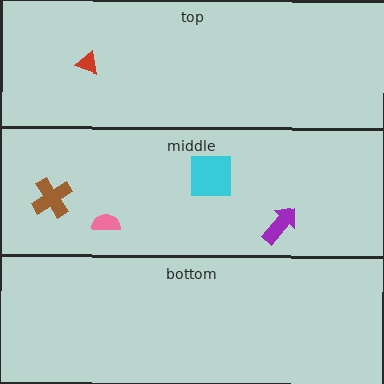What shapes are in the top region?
The red triangle.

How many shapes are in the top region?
1.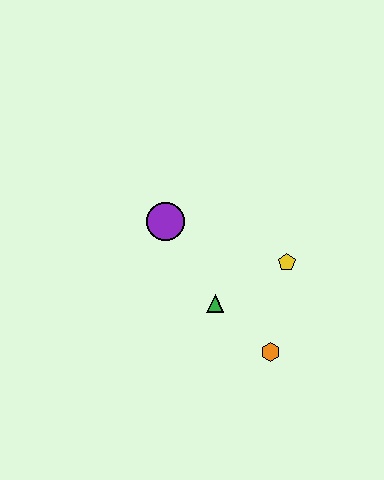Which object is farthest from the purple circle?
The orange hexagon is farthest from the purple circle.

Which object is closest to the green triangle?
The orange hexagon is closest to the green triangle.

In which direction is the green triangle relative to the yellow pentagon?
The green triangle is to the left of the yellow pentagon.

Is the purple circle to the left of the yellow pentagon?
Yes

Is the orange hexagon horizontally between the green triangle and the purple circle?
No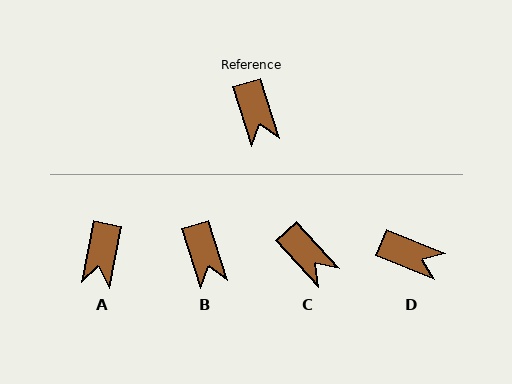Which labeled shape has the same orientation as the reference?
B.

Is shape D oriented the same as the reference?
No, it is off by about 50 degrees.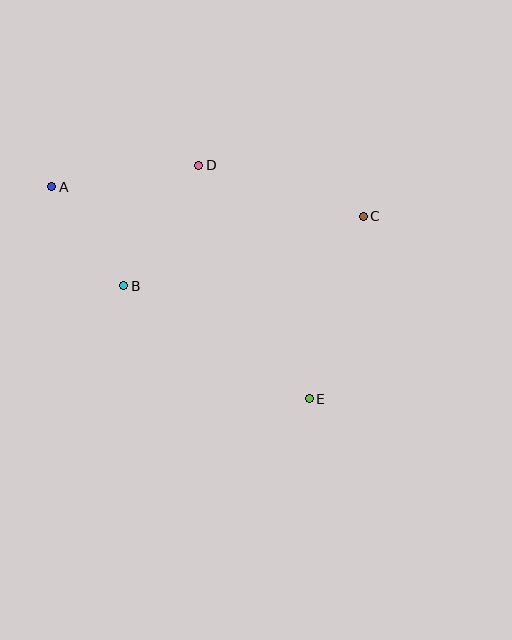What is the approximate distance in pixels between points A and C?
The distance between A and C is approximately 313 pixels.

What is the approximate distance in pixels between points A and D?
The distance between A and D is approximately 149 pixels.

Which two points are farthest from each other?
Points A and E are farthest from each other.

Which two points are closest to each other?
Points A and B are closest to each other.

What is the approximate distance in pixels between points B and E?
The distance between B and E is approximately 217 pixels.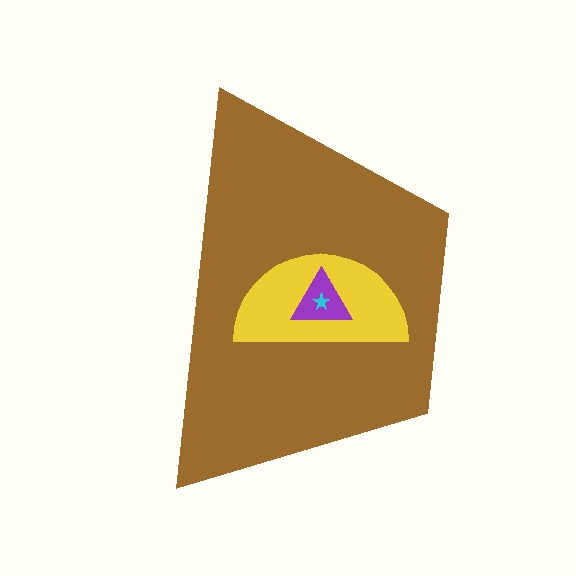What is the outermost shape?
The brown trapezoid.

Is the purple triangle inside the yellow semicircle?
Yes.